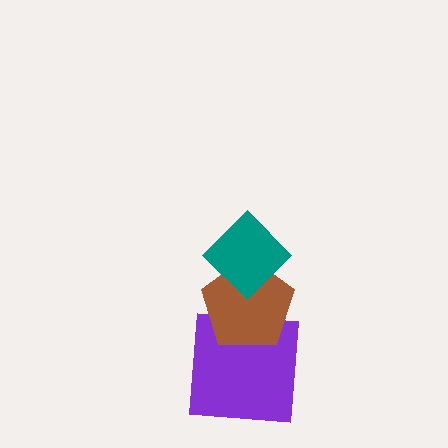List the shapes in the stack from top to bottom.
From top to bottom: the teal diamond, the brown pentagon, the purple square.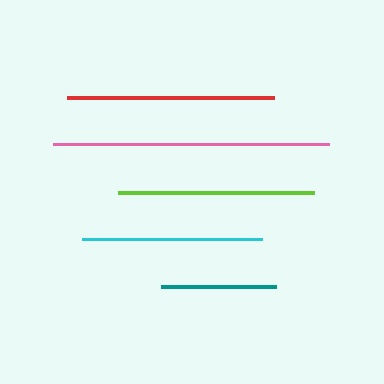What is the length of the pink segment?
The pink segment is approximately 276 pixels long.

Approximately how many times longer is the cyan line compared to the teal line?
The cyan line is approximately 1.6 times the length of the teal line.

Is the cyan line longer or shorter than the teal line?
The cyan line is longer than the teal line.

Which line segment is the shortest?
The teal line is the shortest at approximately 114 pixels.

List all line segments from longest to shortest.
From longest to shortest: pink, red, lime, cyan, teal.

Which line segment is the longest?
The pink line is the longest at approximately 276 pixels.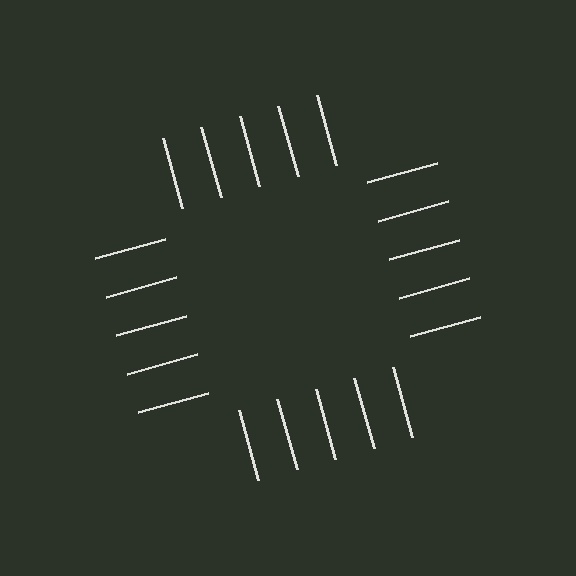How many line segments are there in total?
20 — 5 along each of the 4 edges.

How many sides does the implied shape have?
4 sides — the line-ends trace a square.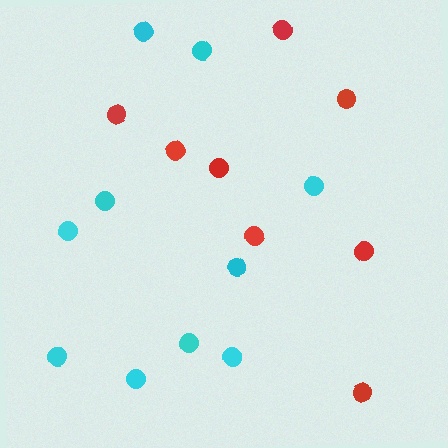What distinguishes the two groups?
There are 2 groups: one group of red circles (8) and one group of cyan circles (10).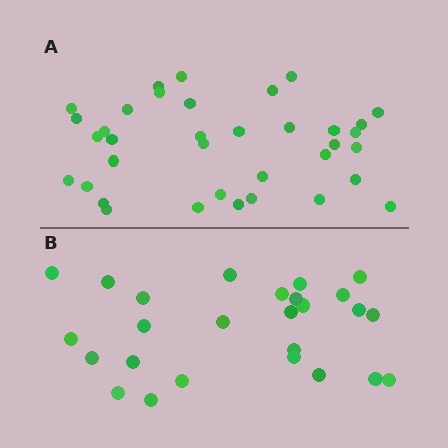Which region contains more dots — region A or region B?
Region A (the top region) has more dots.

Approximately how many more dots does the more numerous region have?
Region A has roughly 10 or so more dots than region B.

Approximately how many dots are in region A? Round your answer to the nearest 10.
About 40 dots. (The exact count is 36, which rounds to 40.)